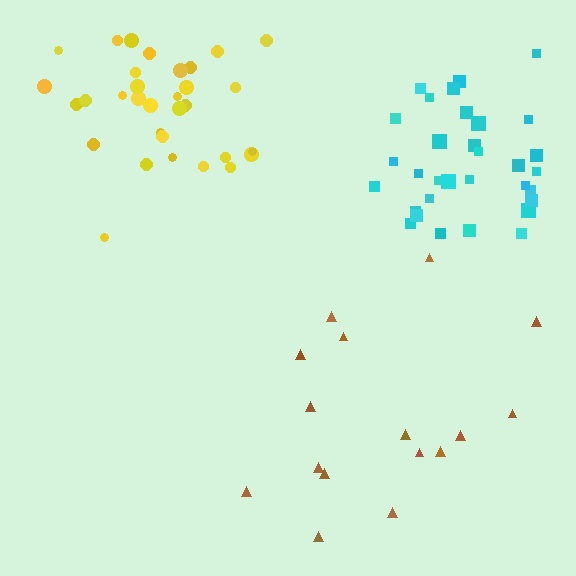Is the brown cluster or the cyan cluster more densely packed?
Cyan.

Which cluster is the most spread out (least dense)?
Brown.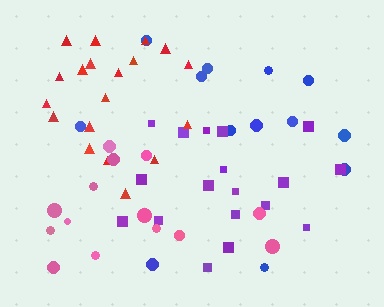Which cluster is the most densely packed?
Purple.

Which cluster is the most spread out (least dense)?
Blue.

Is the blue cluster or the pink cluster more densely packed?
Pink.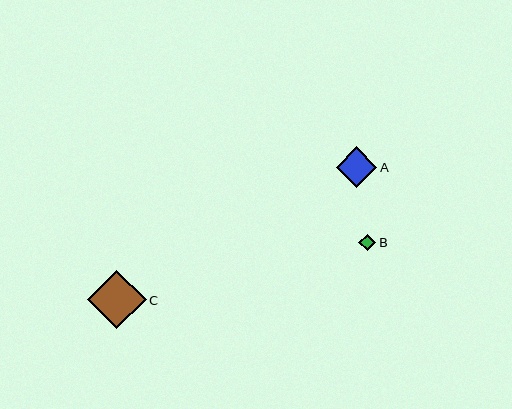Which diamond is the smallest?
Diamond B is the smallest with a size of approximately 17 pixels.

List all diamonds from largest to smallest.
From largest to smallest: C, A, B.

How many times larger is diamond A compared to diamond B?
Diamond A is approximately 2.4 times the size of diamond B.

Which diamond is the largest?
Diamond C is the largest with a size of approximately 59 pixels.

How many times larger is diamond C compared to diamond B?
Diamond C is approximately 3.5 times the size of diamond B.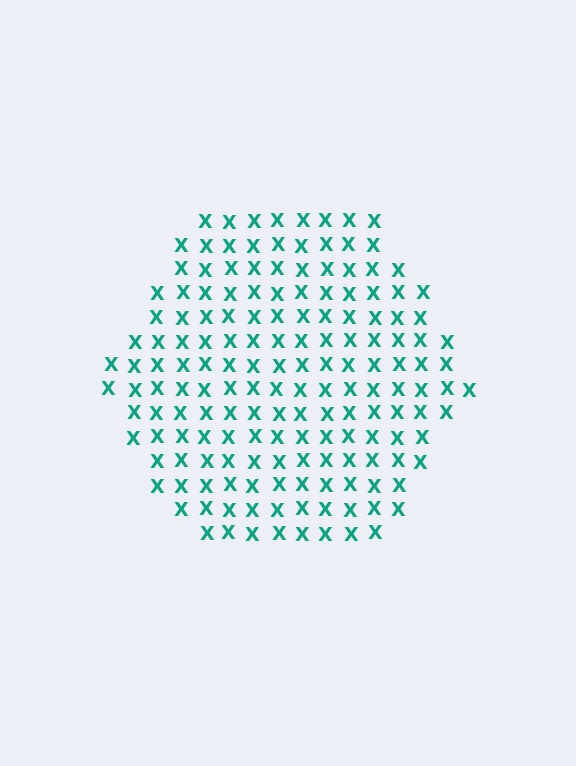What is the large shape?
The large shape is a hexagon.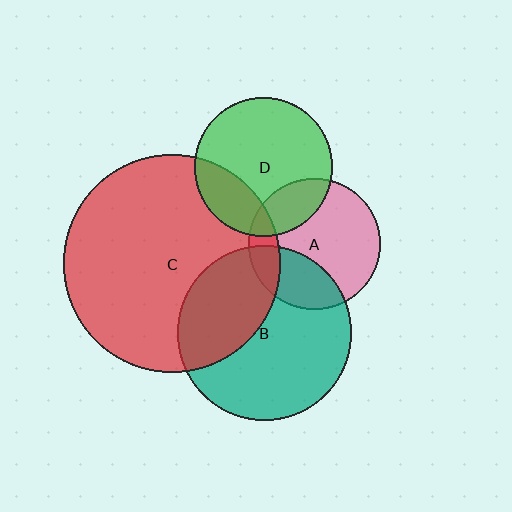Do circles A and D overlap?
Yes.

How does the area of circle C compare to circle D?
Approximately 2.5 times.